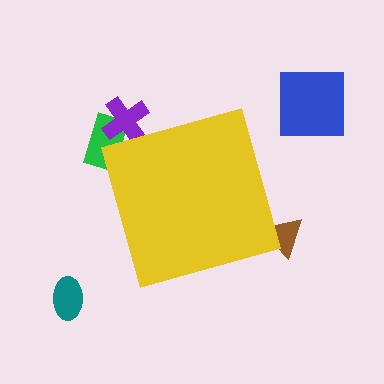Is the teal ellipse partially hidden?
No, the teal ellipse is fully visible.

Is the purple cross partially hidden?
Yes, the purple cross is partially hidden behind the yellow diamond.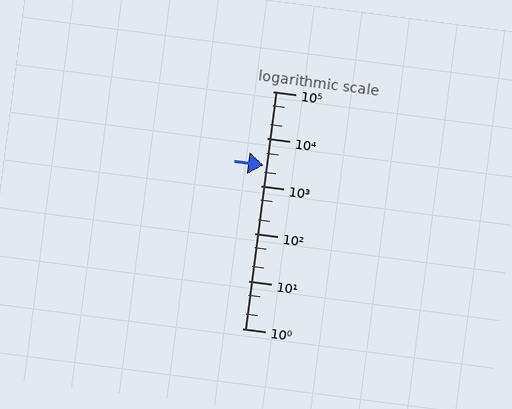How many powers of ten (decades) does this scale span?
The scale spans 5 decades, from 1 to 100000.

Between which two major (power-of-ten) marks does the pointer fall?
The pointer is between 1000 and 10000.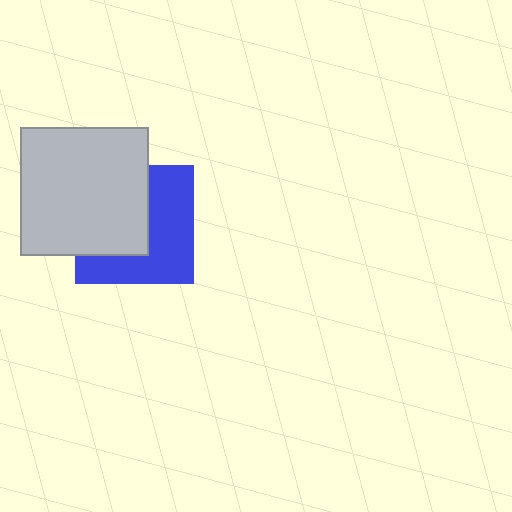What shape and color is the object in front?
The object in front is a light gray square.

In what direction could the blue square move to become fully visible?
The blue square could move right. That would shift it out from behind the light gray square entirely.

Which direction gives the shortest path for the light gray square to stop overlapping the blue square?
Moving left gives the shortest separation.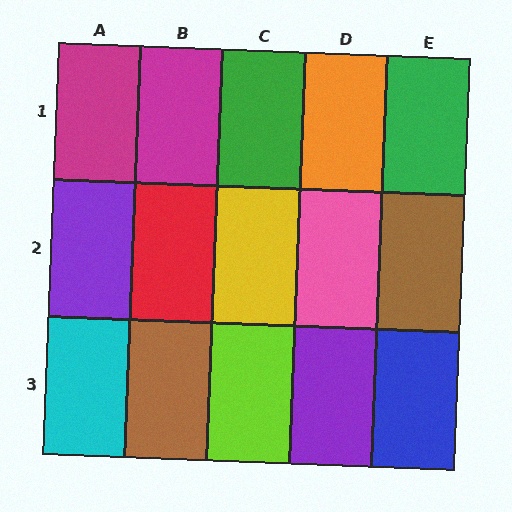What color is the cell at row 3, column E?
Blue.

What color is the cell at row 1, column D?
Orange.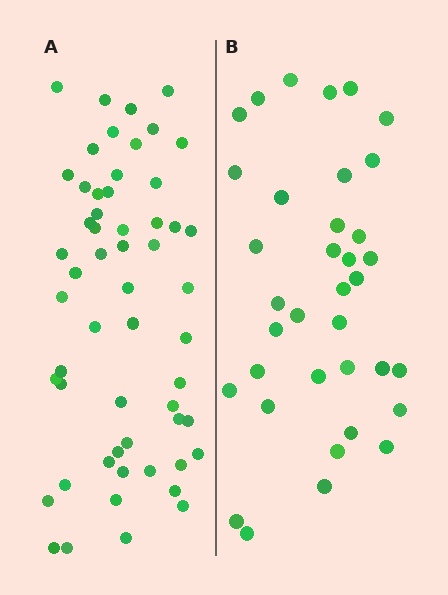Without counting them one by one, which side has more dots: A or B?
Region A (the left region) has more dots.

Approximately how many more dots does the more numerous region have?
Region A has approximately 20 more dots than region B.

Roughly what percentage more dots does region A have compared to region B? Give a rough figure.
About 55% more.